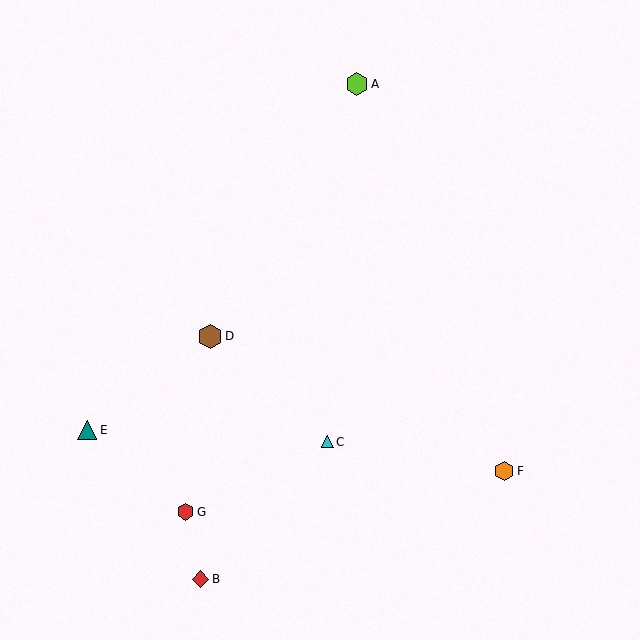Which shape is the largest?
The brown hexagon (labeled D) is the largest.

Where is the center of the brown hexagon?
The center of the brown hexagon is at (210, 336).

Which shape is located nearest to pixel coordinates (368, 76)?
The lime hexagon (labeled A) at (357, 84) is nearest to that location.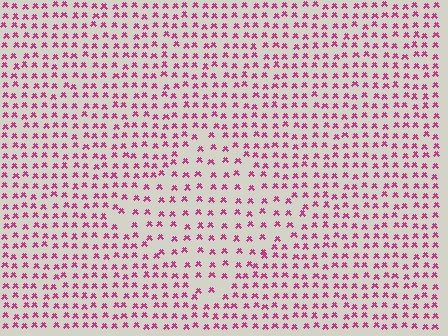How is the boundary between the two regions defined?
The boundary is defined by a change in element density (approximately 1.6x ratio). All elements are the same color, size, and shape.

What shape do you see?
I see a diamond.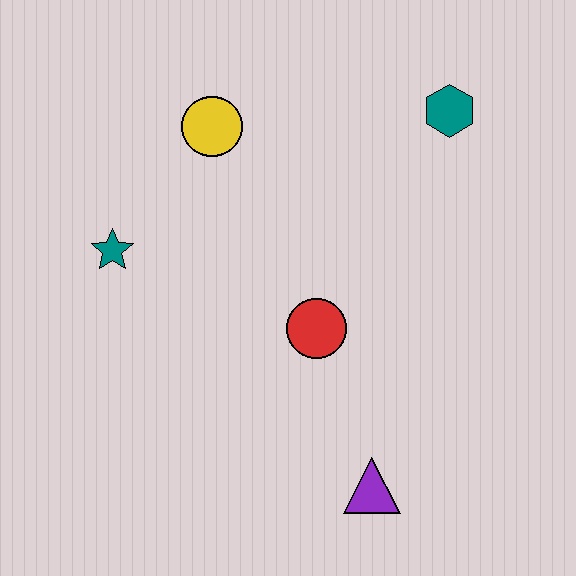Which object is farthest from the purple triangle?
The yellow circle is farthest from the purple triangle.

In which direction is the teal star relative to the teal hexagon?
The teal star is to the left of the teal hexagon.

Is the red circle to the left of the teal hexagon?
Yes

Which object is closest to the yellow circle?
The teal star is closest to the yellow circle.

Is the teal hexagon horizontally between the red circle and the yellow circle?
No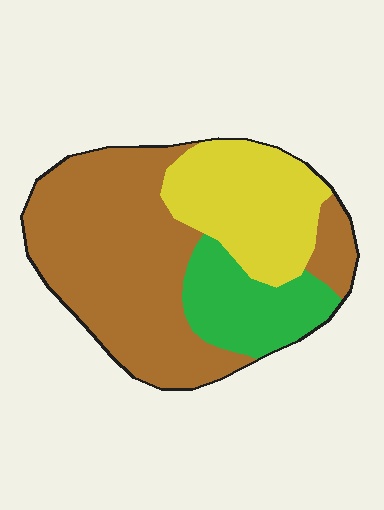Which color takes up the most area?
Brown, at roughly 55%.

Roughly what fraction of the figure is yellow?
Yellow takes up about one quarter (1/4) of the figure.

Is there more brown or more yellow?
Brown.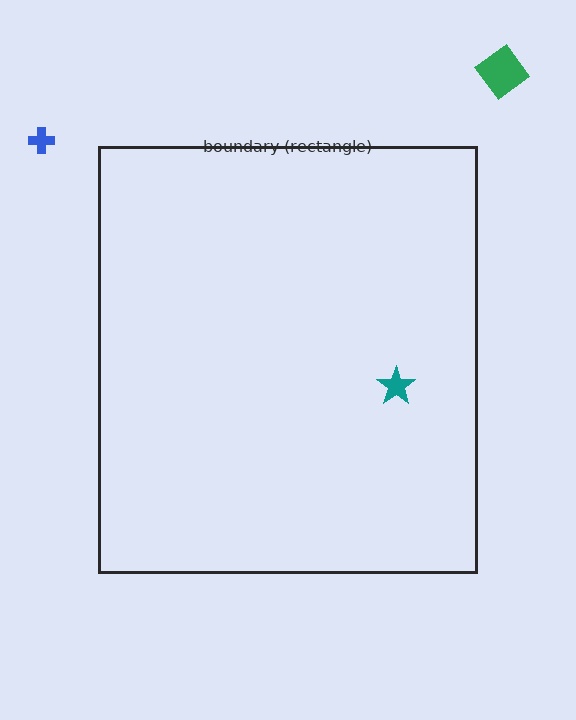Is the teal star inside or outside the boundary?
Inside.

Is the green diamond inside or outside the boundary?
Outside.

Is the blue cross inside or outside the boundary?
Outside.